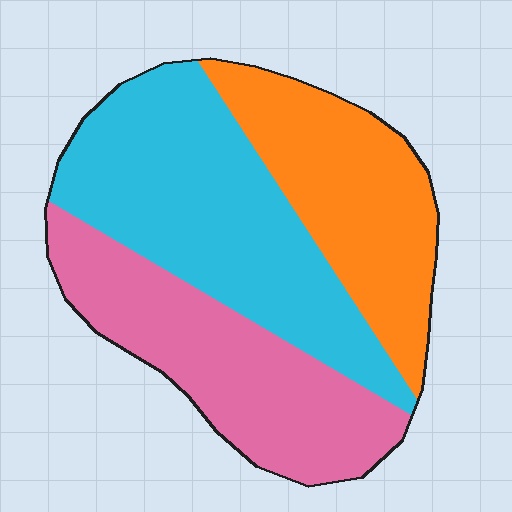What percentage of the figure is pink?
Pink takes up about one third (1/3) of the figure.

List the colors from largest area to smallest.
From largest to smallest: cyan, pink, orange.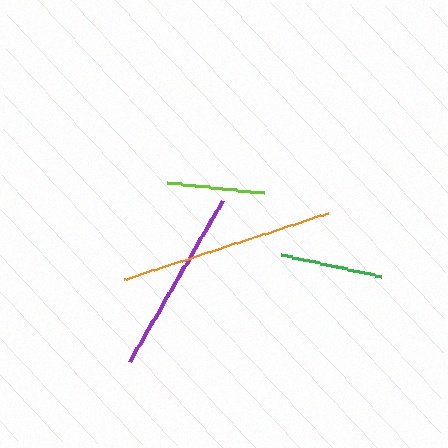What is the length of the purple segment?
The purple segment is approximately 185 pixels long.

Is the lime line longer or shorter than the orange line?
The orange line is longer than the lime line.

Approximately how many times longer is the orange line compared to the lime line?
The orange line is approximately 2.2 times the length of the lime line.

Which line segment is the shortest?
The lime line is the shortest at approximately 96 pixels.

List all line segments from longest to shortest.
From longest to shortest: orange, purple, green, lime.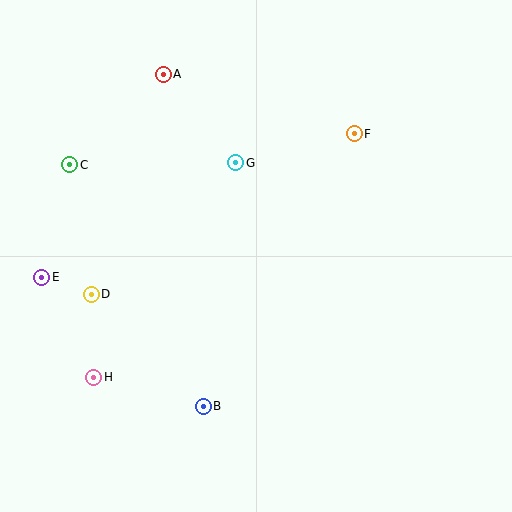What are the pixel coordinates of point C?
Point C is at (70, 165).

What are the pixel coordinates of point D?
Point D is at (91, 294).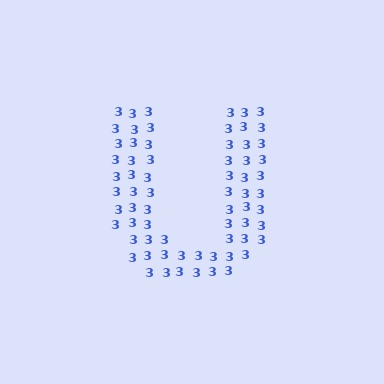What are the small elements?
The small elements are digit 3's.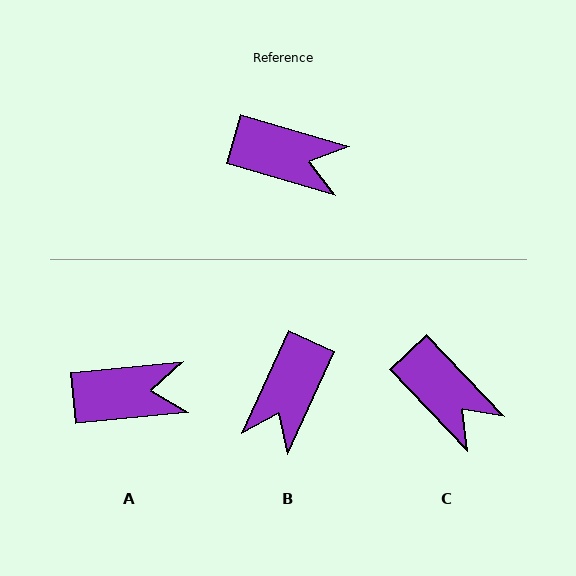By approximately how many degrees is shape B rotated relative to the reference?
Approximately 98 degrees clockwise.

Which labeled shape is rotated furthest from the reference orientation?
B, about 98 degrees away.